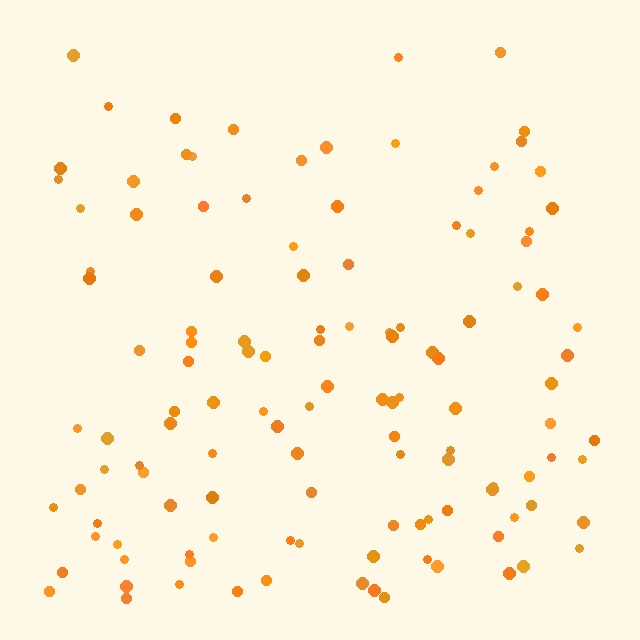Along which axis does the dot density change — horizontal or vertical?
Vertical.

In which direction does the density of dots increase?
From top to bottom, with the bottom side densest.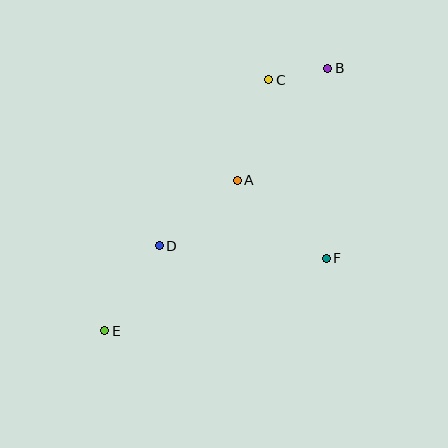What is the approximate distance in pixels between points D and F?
The distance between D and F is approximately 168 pixels.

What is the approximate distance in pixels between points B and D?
The distance between B and D is approximately 245 pixels.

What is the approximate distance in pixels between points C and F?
The distance between C and F is approximately 188 pixels.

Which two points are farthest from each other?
Points B and E are farthest from each other.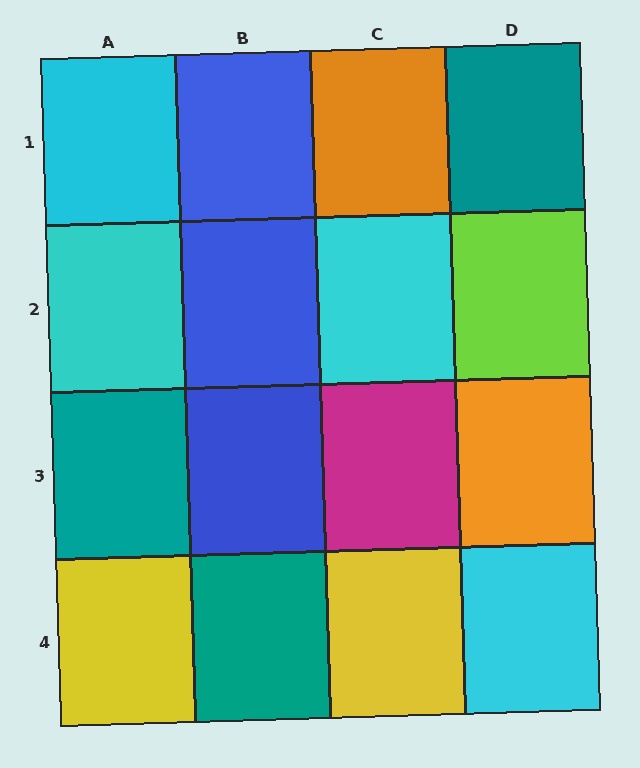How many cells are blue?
3 cells are blue.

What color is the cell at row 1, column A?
Cyan.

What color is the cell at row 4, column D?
Cyan.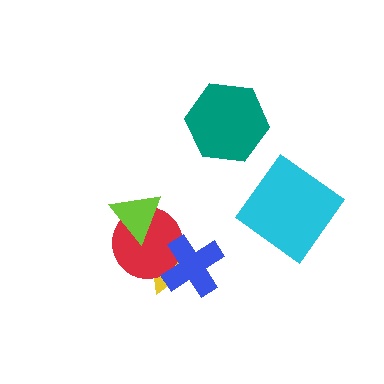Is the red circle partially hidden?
Yes, it is partially covered by another shape.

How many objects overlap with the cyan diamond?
0 objects overlap with the cyan diamond.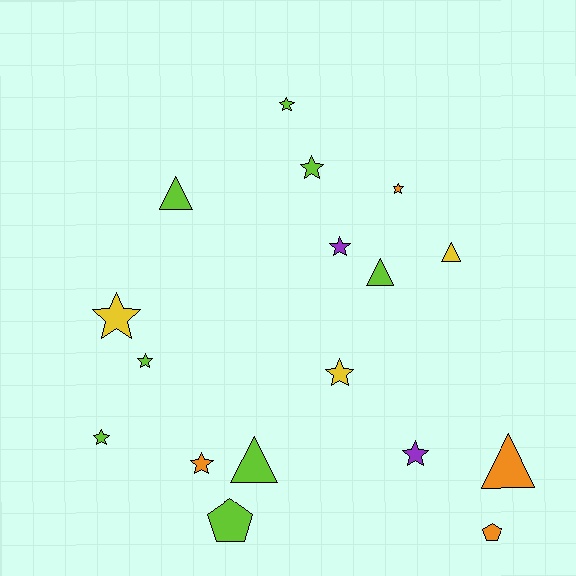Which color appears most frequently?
Lime, with 8 objects.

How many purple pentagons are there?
There are no purple pentagons.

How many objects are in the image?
There are 17 objects.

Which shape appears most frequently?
Star, with 10 objects.